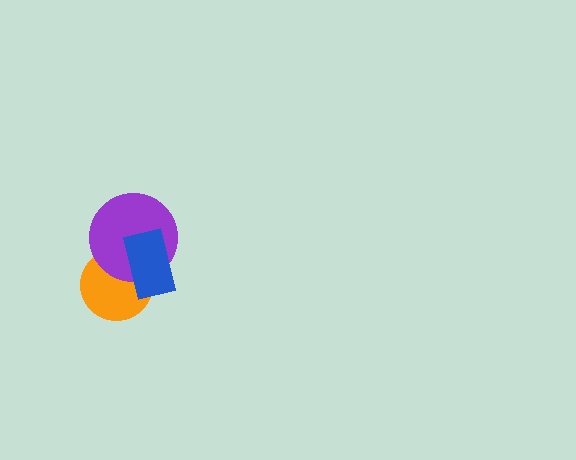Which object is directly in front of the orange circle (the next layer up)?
The purple circle is directly in front of the orange circle.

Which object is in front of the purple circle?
The blue rectangle is in front of the purple circle.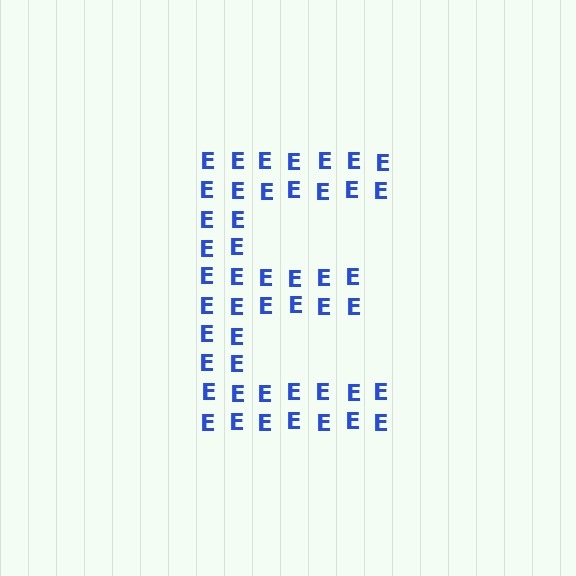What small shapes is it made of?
It is made of small letter E's.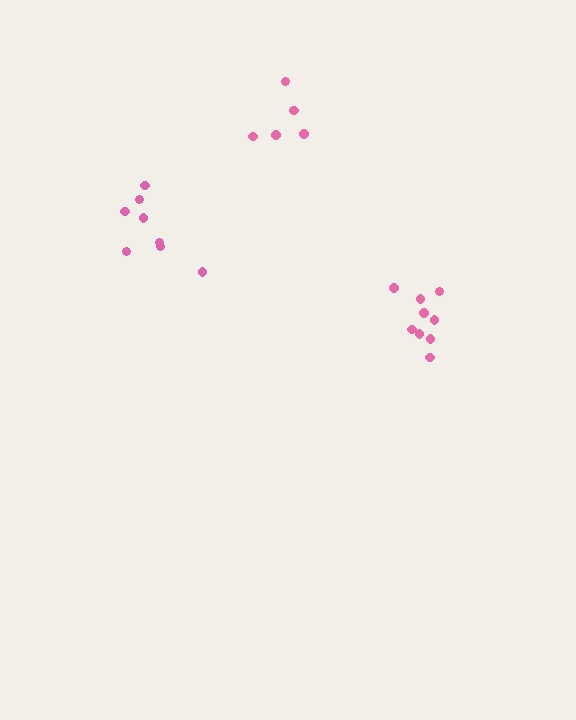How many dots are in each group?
Group 1: 8 dots, Group 2: 6 dots, Group 3: 9 dots (23 total).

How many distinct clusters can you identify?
There are 3 distinct clusters.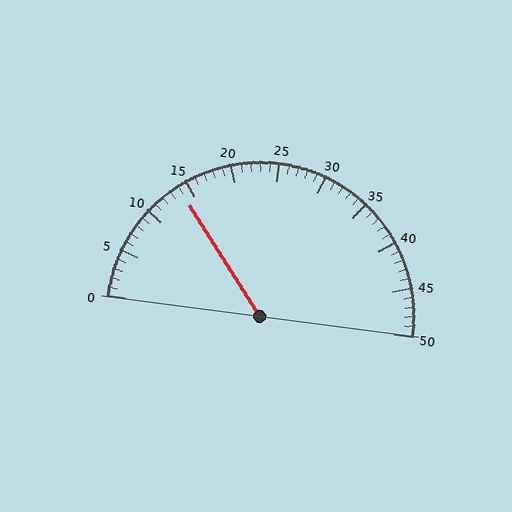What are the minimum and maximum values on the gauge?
The gauge ranges from 0 to 50.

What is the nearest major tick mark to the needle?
The nearest major tick mark is 15.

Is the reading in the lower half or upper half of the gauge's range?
The reading is in the lower half of the range (0 to 50).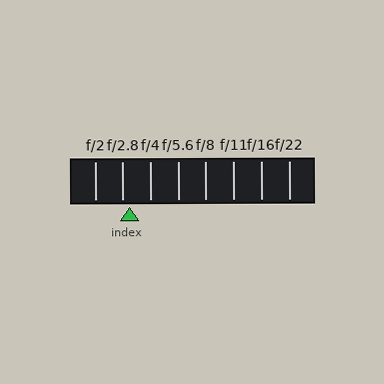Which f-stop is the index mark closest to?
The index mark is closest to f/2.8.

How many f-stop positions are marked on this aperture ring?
There are 8 f-stop positions marked.